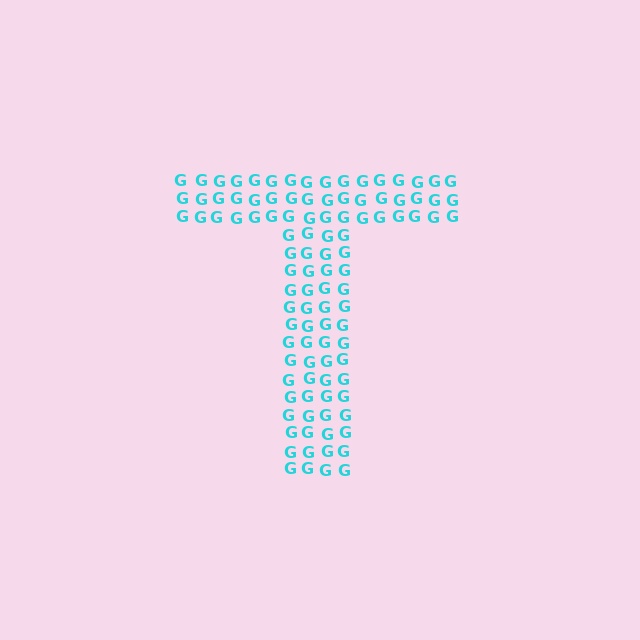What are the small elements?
The small elements are letter G's.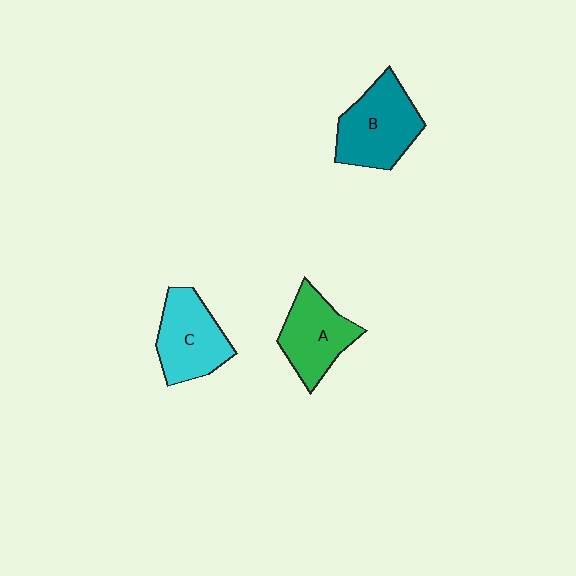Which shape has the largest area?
Shape B (teal).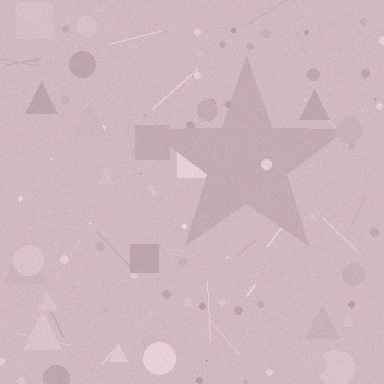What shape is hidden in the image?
A star is hidden in the image.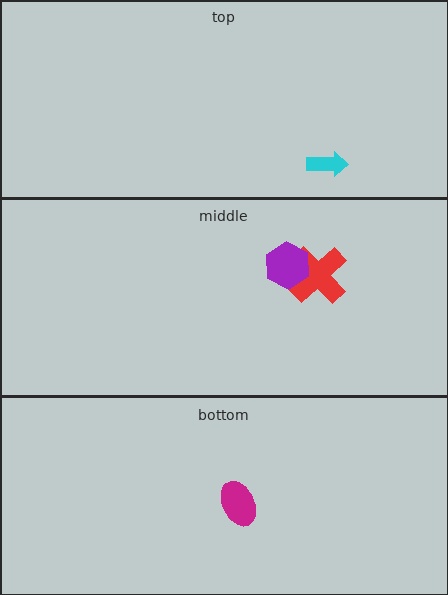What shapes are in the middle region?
The red cross, the purple hexagon.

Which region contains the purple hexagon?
The middle region.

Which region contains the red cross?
The middle region.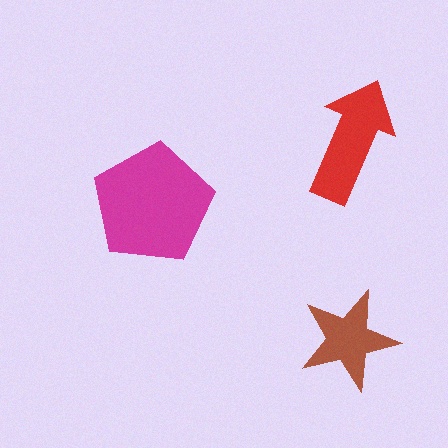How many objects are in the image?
There are 3 objects in the image.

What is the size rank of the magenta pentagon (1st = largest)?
1st.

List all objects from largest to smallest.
The magenta pentagon, the red arrow, the brown star.